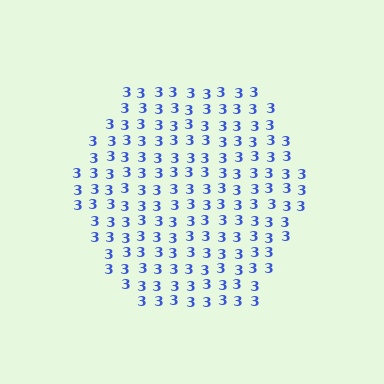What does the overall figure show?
The overall figure shows a hexagon.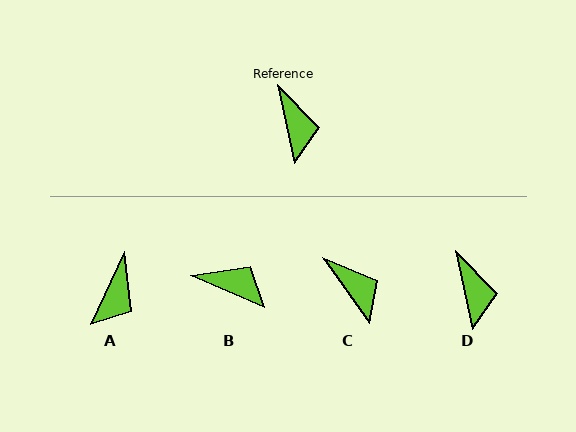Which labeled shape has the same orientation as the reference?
D.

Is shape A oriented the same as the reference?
No, it is off by about 37 degrees.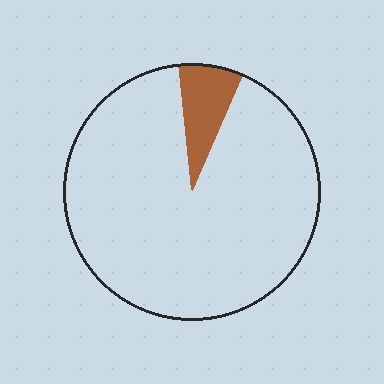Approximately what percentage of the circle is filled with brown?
Approximately 10%.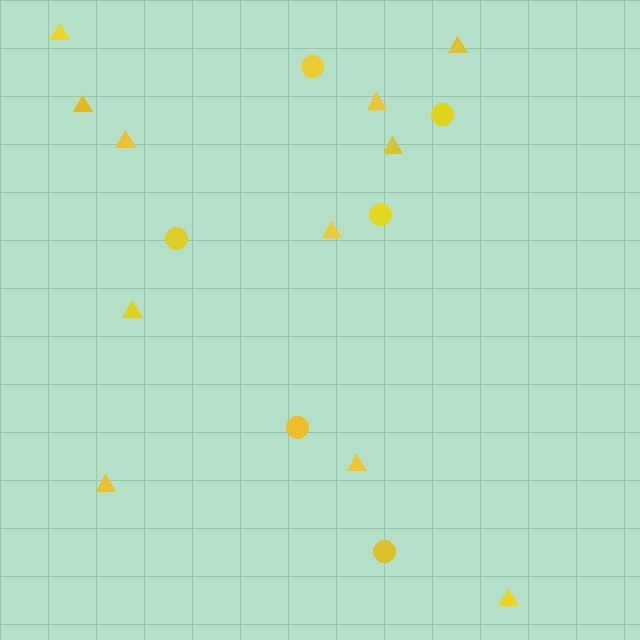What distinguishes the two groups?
There are 2 groups: one group of triangles (11) and one group of circles (6).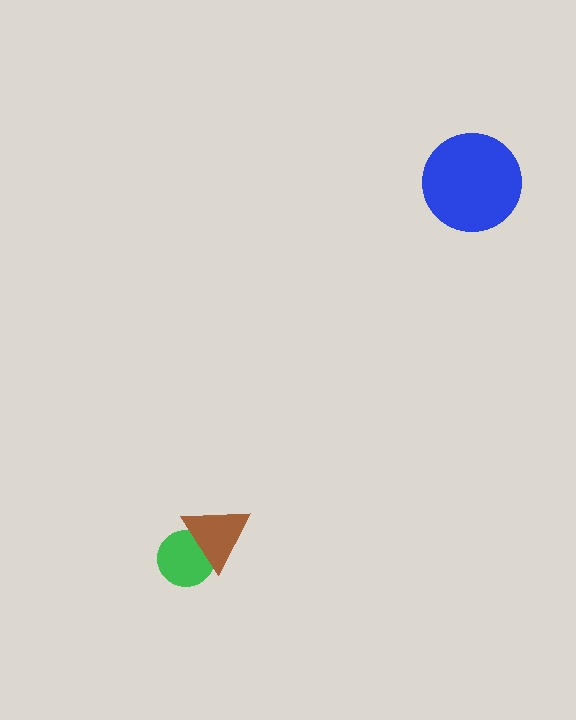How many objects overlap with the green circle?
1 object overlaps with the green circle.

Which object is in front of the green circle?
The brown triangle is in front of the green circle.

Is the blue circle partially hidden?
No, no other shape covers it.